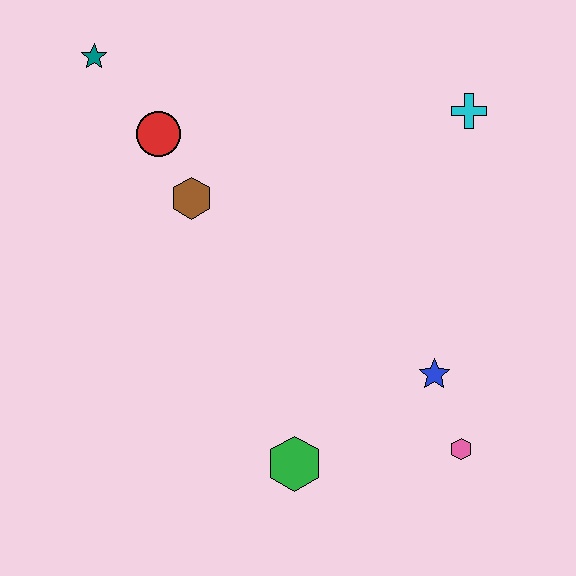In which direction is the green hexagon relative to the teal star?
The green hexagon is below the teal star.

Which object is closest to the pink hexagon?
The blue star is closest to the pink hexagon.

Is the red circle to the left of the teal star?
No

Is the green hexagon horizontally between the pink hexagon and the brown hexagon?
Yes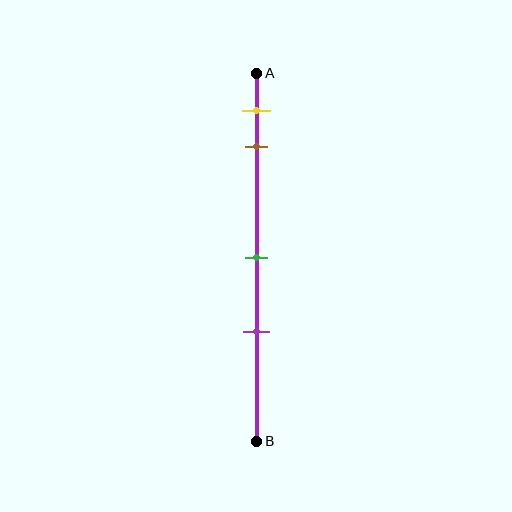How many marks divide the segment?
There are 4 marks dividing the segment.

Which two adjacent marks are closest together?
The yellow and brown marks are the closest adjacent pair.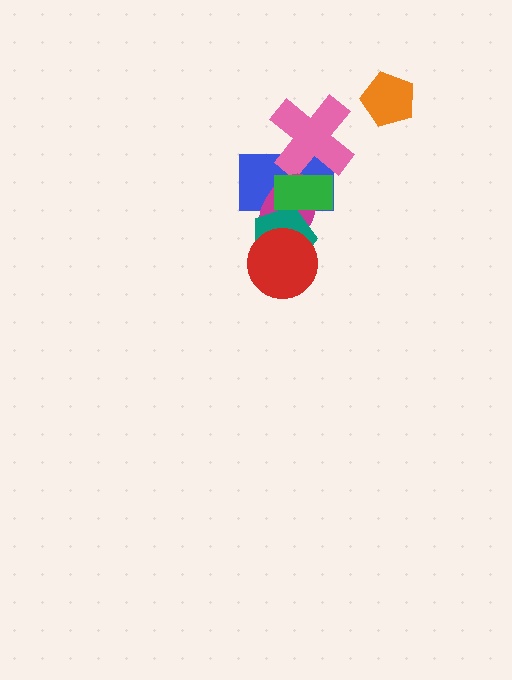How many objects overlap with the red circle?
2 objects overlap with the red circle.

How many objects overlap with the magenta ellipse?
4 objects overlap with the magenta ellipse.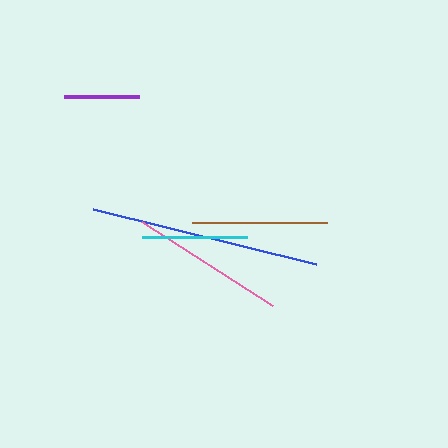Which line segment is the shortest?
The purple line is the shortest at approximately 75 pixels.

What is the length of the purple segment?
The purple segment is approximately 75 pixels long.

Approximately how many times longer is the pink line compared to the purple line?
The pink line is approximately 2.1 times the length of the purple line.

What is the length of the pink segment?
The pink segment is approximately 156 pixels long.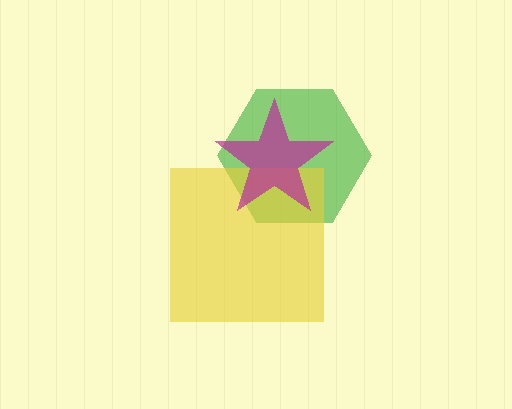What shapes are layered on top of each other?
The layered shapes are: a green hexagon, a yellow square, a magenta star.